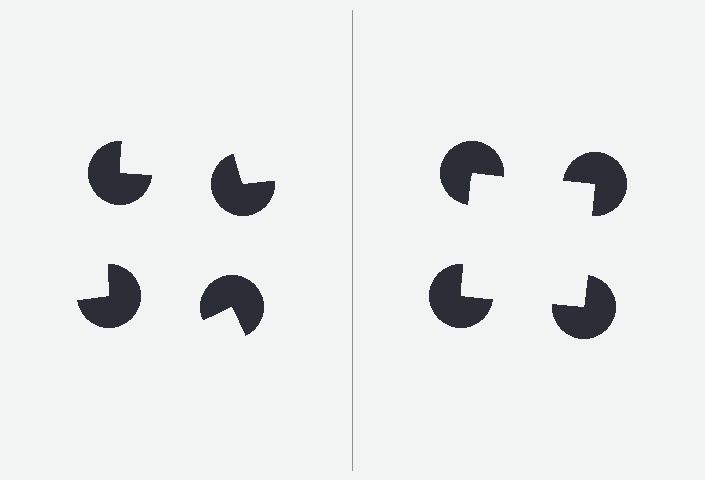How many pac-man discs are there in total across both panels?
8 — 4 on each side.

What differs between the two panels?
The pac-man discs are positioned identically on both sides; only the wedge orientations differ. On the right they align to a square; on the left they are misaligned.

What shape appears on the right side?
An illusory square.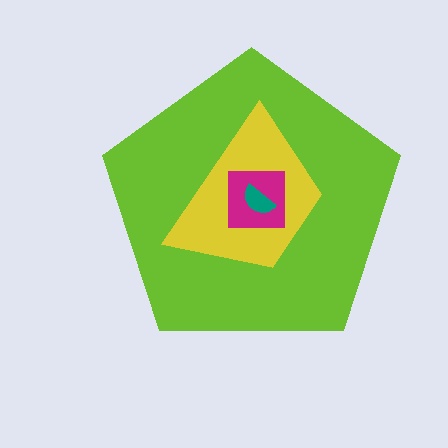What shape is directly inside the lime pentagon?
The yellow trapezoid.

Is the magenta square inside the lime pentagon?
Yes.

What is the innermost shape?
The teal semicircle.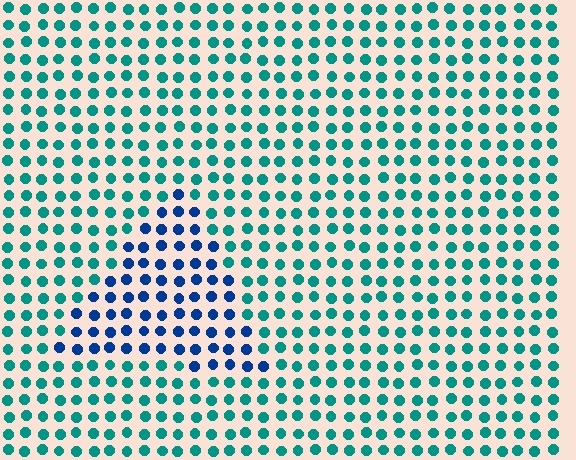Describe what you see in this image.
The image is filled with small teal elements in a uniform arrangement. A triangle-shaped region is visible where the elements are tinted to a slightly different hue, forming a subtle color boundary.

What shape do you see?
I see a triangle.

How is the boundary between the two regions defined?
The boundary is defined purely by a slight shift in hue (about 44 degrees). Spacing, size, and orientation are identical on both sides.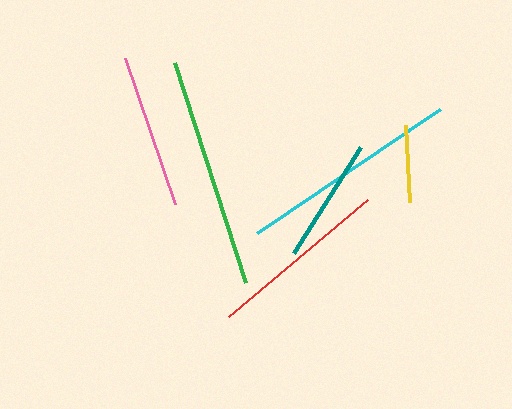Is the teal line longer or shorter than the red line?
The red line is longer than the teal line.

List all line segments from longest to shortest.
From longest to shortest: green, cyan, red, pink, teal, yellow.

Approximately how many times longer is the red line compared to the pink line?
The red line is approximately 1.2 times the length of the pink line.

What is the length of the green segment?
The green segment is approximately 231 pixels long.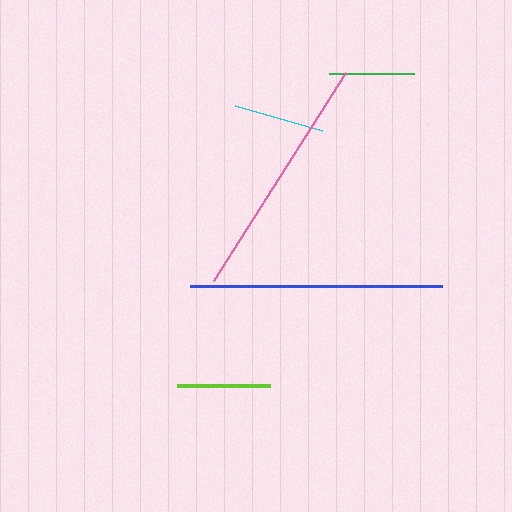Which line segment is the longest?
The blue line is the longest at approximately 253 pixels.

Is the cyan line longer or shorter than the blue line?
The blue line is longer than the cyan line.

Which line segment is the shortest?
The green line is the shortest at approximately 86 pixels.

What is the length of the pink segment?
The pink segment is approximately 246 pixels long.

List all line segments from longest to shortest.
From longest to shortest: blue, pink, lime, cyan, green.